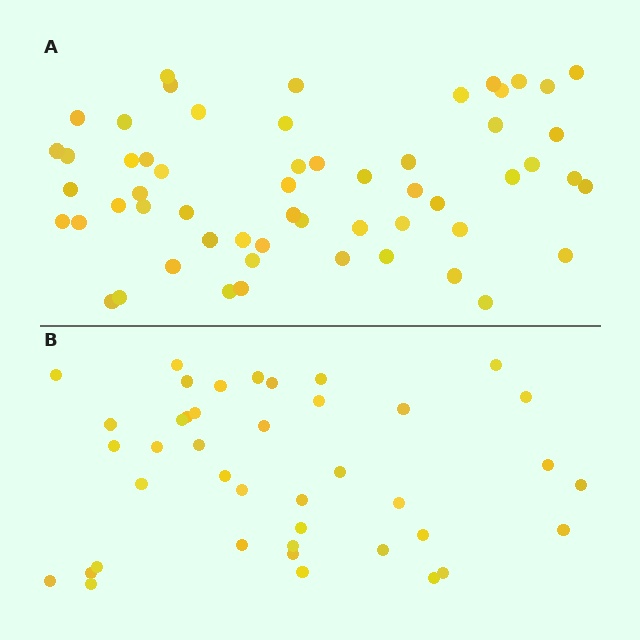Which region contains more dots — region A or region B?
Region A (the top region) has more dots.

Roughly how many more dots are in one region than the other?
Region A has approximately 15 more dots than region B.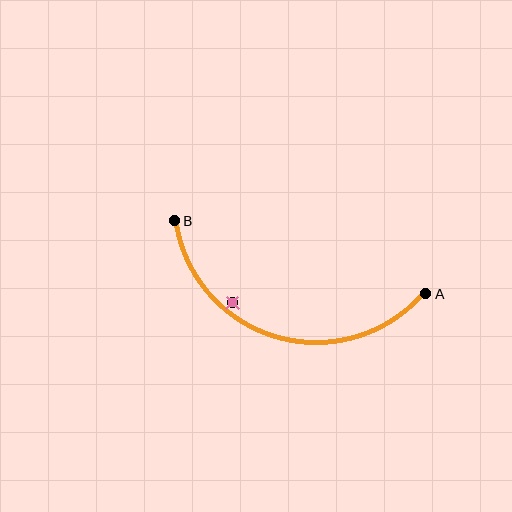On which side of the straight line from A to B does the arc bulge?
The arc bulges below the straight line connecting A and B.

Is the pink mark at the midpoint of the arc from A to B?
No — the pink mark does not lie on the arc at all. It sits slightly inside the curve.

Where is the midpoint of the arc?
The arc midpoint is the point on the curve farthest from the straight line joining A and B. It sits below that line.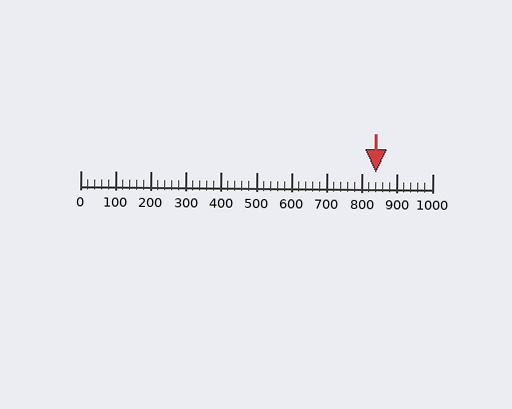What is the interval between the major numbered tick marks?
The major tick marks are spaced 100 units apart.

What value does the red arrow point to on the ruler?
The red arrow points to approximately 840.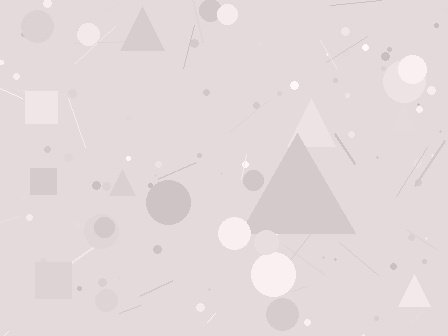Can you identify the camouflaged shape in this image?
The camouflaged shape is a triangle.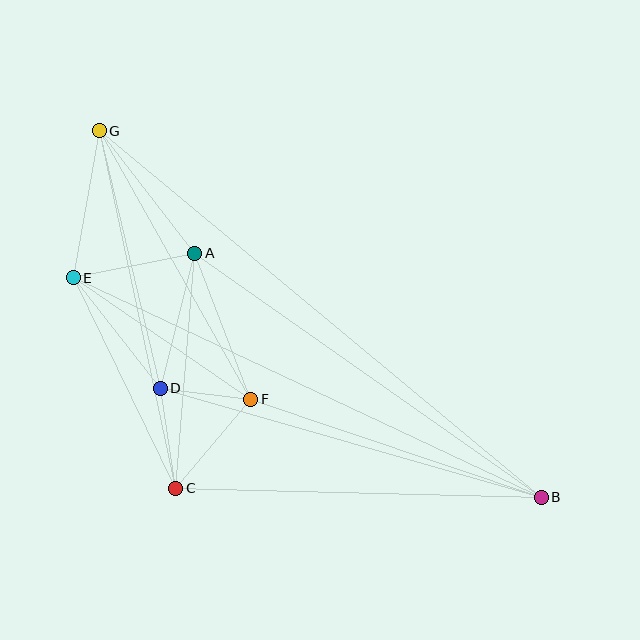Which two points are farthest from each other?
Points B and G are farthest from each other.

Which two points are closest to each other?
Points D and F are closest to each other.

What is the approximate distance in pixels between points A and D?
The distance between A and D is approximately 139 pixels.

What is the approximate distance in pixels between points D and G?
The distance between D and G is approximately 264 pixels.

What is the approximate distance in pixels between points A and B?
The distance between A and B is approximately 424 pixels.